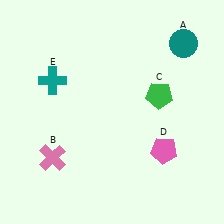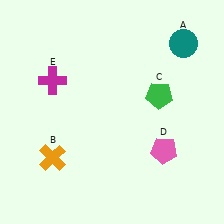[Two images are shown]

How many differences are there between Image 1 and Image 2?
There are 2 differences between the two images.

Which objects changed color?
B changed from pink to orange. E changed from teal to magenta.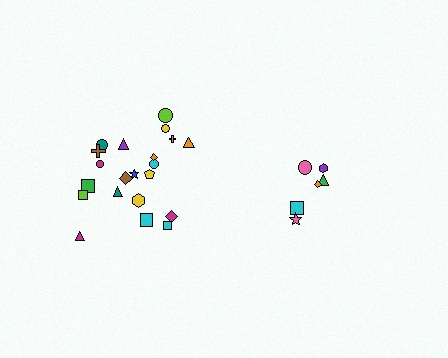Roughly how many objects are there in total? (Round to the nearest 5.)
Roughly 30 objects in total.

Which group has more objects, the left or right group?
The left group.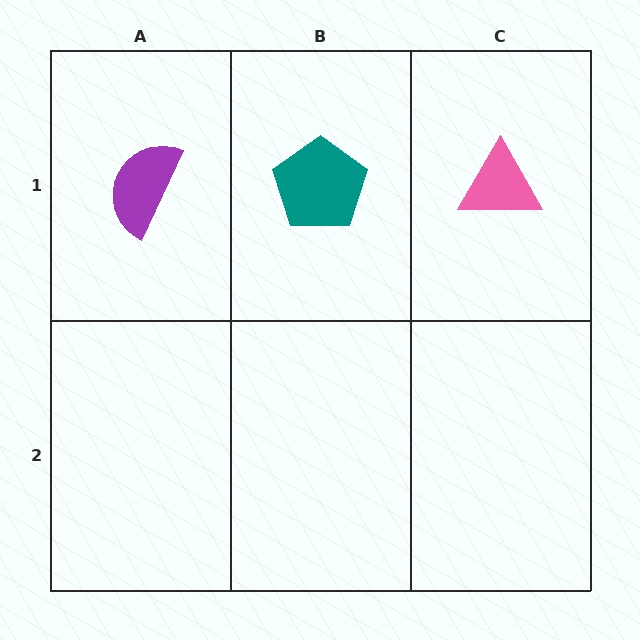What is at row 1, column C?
A pink triangle.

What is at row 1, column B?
A teal pentagon.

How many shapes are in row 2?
0 shapes.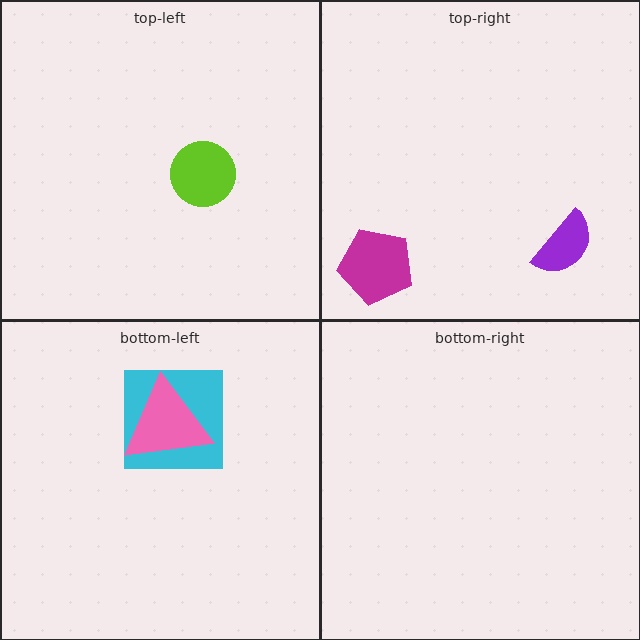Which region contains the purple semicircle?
The top-right region.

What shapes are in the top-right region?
The purple semicircle, the magenta pentagon.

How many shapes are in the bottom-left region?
2.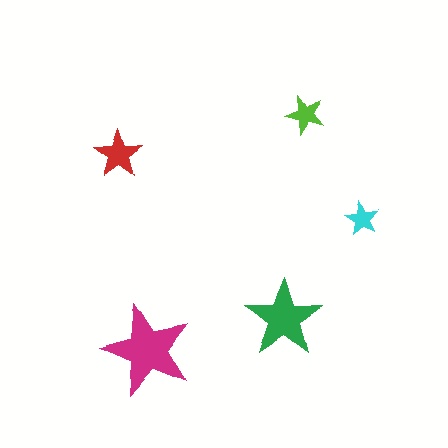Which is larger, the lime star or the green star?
The green one.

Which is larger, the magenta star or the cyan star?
The magenta one.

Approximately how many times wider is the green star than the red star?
About 1.5 times wider.